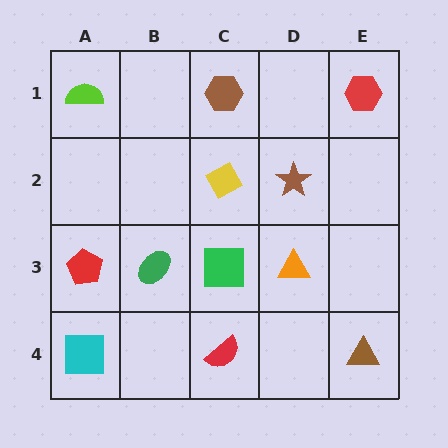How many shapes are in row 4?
3 shapes.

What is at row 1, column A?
A lime semicircle.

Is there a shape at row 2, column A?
No, that cell is empty.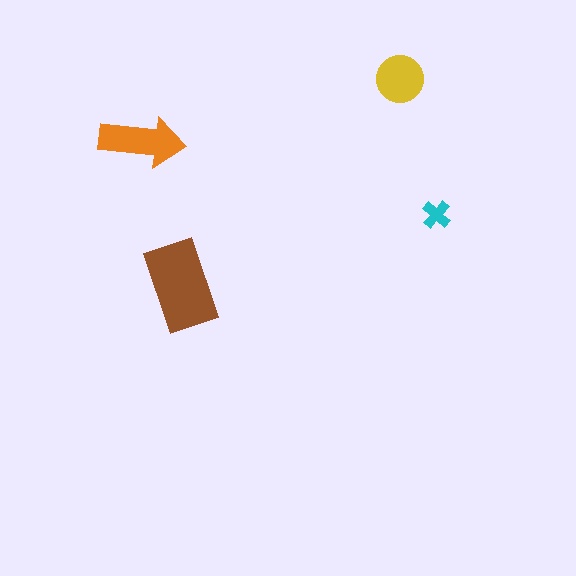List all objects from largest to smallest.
The brown rectangle, the orange arrow, the yellow circle, the cyan cross.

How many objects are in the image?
There are 4 objects in the image.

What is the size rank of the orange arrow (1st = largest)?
2nd.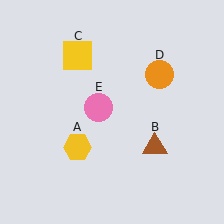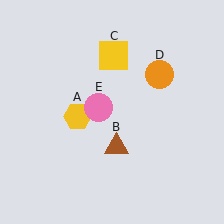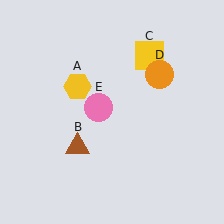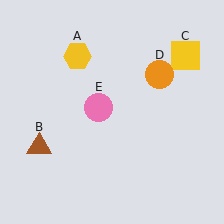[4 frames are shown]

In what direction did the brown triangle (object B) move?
The brown triangle (object B) moved left.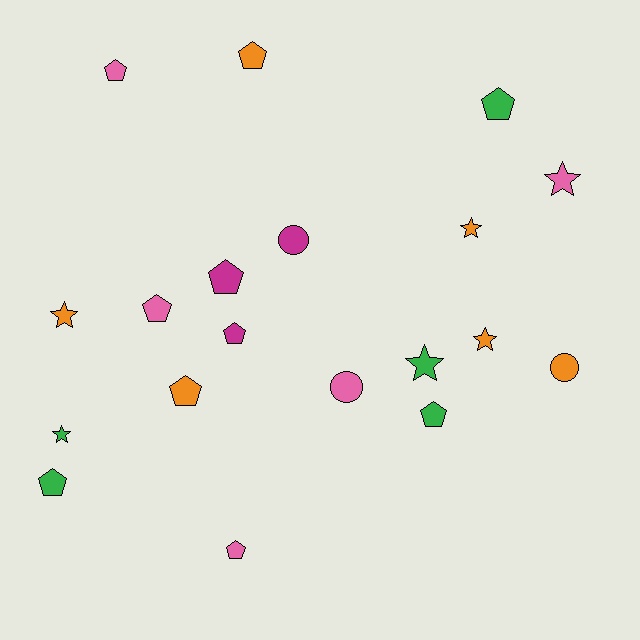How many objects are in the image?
There are 19 objects.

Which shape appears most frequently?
Pentagon, with 10 objects.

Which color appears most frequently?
Orange, with 6 objects.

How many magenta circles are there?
There is 1 magenta circle.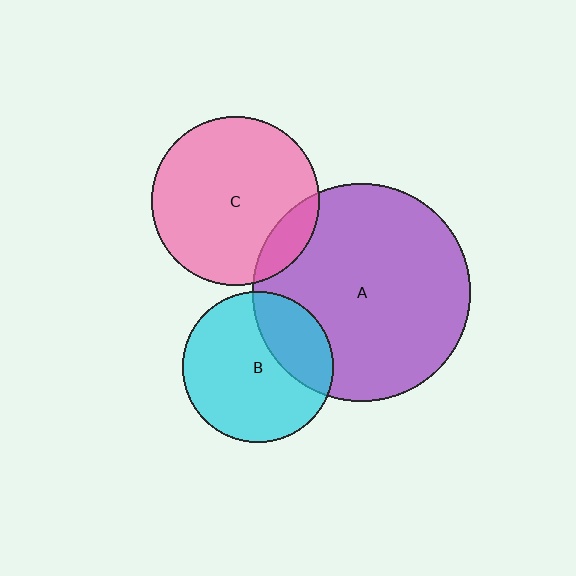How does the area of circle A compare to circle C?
Approximately 1.7 times.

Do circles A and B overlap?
Yes.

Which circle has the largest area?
Circle A (purple).